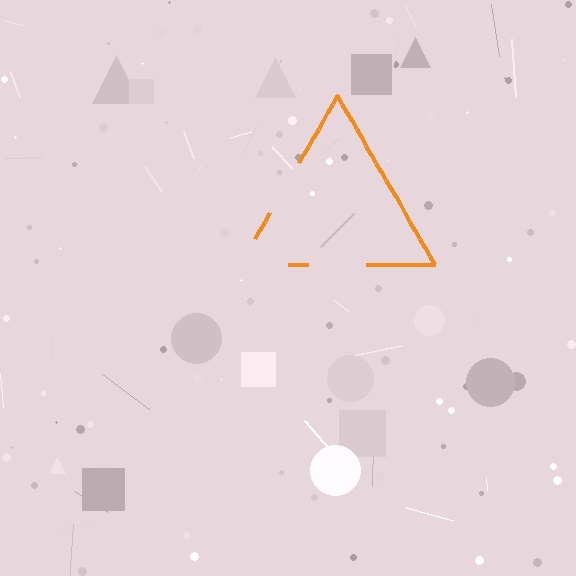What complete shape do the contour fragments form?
The contour fragments form a triangle.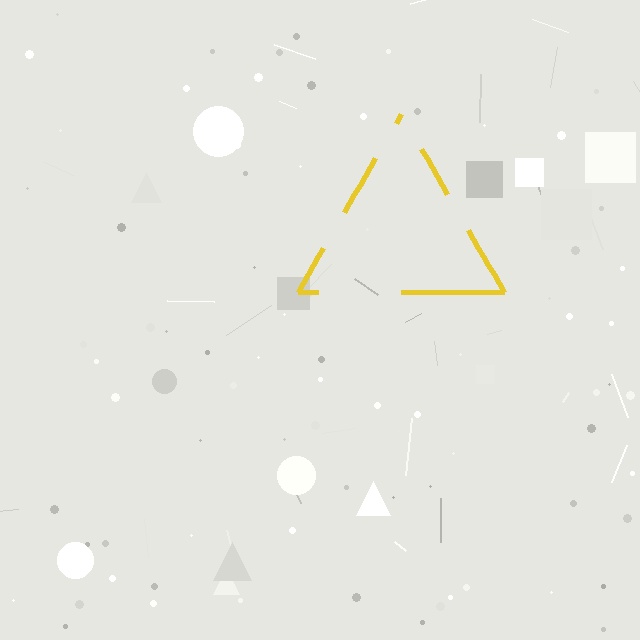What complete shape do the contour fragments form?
The contour fragments form a triangle.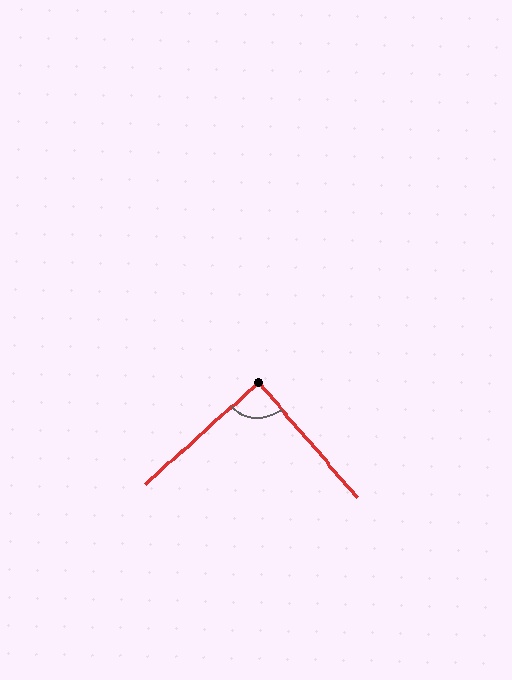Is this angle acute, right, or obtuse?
It is approximately a right angle.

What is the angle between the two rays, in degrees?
Approximately 89 degrees.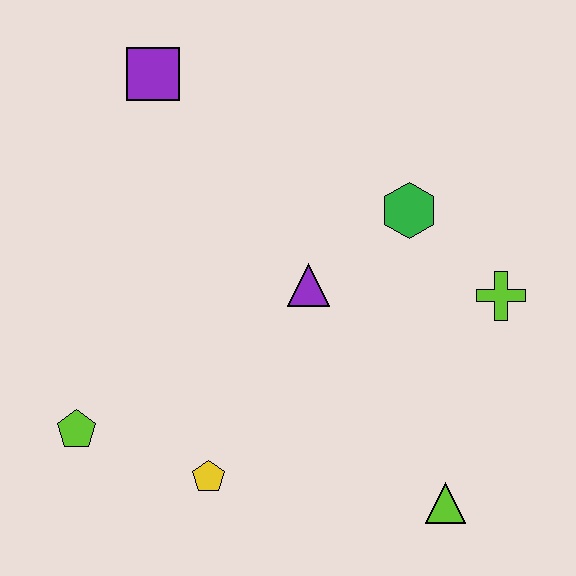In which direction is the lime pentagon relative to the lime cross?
The lime pentagon is to the left of the lime cross.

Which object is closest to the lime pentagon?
The yellow pentagon is closest to the lime pentagon.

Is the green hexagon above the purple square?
No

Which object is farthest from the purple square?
The lime triangle is farthest from the purple square.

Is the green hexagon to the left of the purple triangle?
No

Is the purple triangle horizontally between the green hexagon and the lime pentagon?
Yes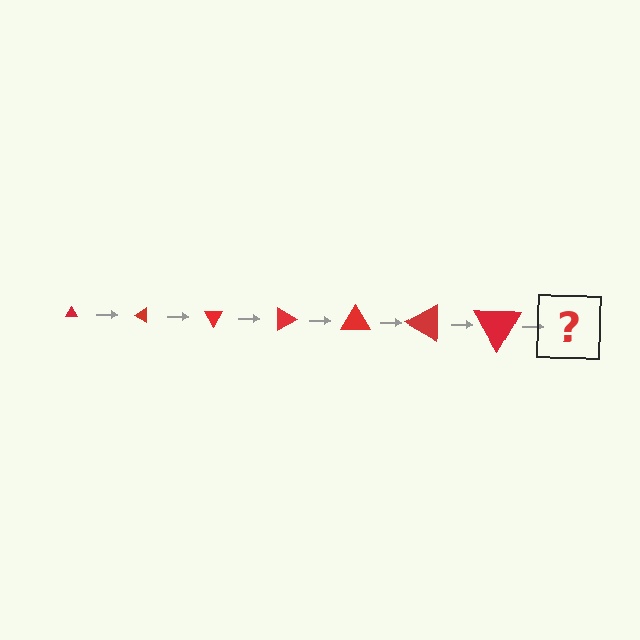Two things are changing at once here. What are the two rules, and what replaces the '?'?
The two rules are that the triangle grows larger each step and it rotates 30 degrees each step. The '?' should be a triangle, larger than the previous one and rotated 210 degrees from the start.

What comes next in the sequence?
The next element should be a triangle, larger than the previous one and rotated 210 degrees from the start.